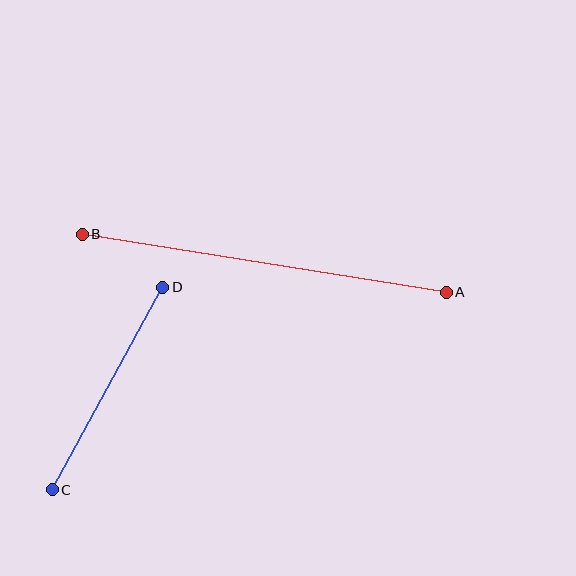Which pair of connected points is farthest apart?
Points A and B are farthest apart.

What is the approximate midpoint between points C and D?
The midpoint is at approximately (107, 389) pixels.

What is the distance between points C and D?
The distance is approximately 231 pixels.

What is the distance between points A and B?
The distance is approximately 368 pixels.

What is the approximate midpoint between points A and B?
The midpoint is at approximately (264, 263) pixels.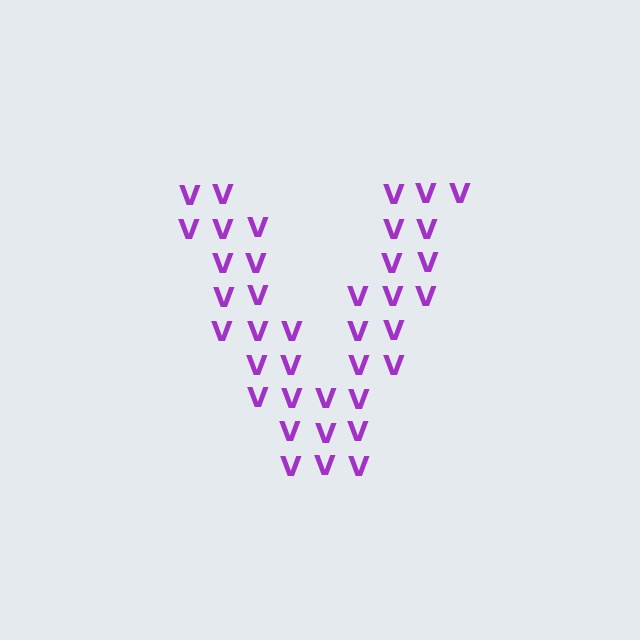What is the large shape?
The large shape is the letter V.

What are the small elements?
The small elements are letter V's.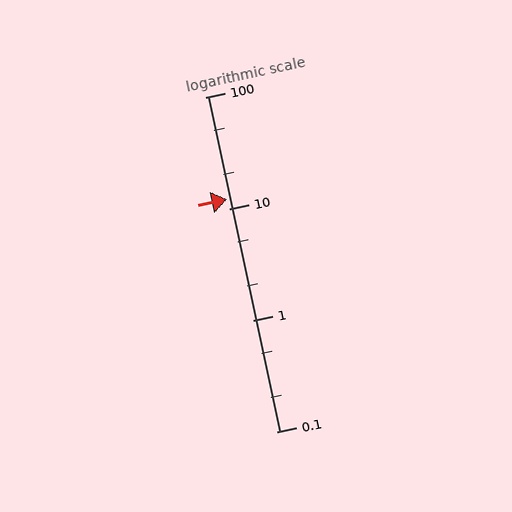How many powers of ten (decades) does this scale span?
The scale spans 3 decades, from 0.1 to 100.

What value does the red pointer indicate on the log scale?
The pointer indicates approximately 12.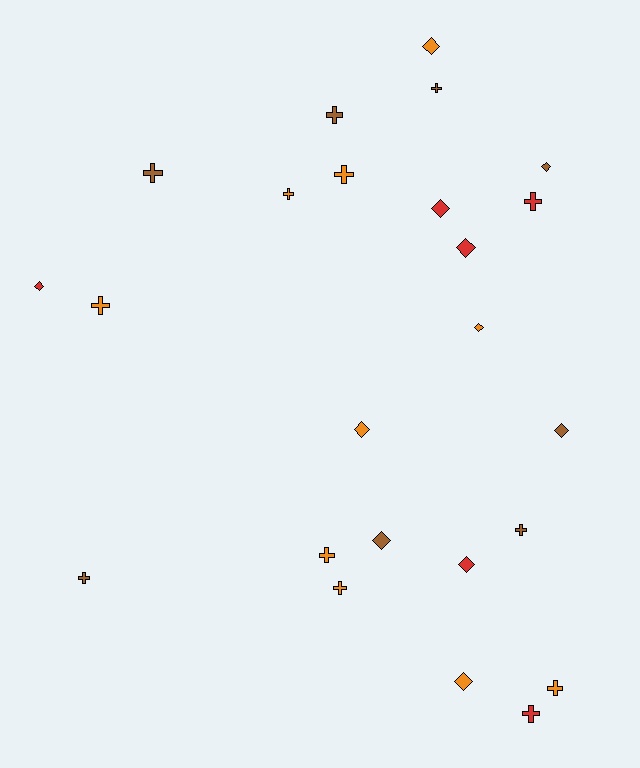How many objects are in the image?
There are 24 objects.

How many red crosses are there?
There are 2 red crosses.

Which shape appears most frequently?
Cross, with 13 objects.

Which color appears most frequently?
Orange, with 10 objects.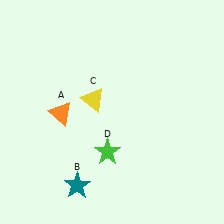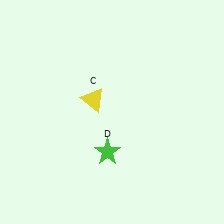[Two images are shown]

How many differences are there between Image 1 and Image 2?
There are 2 differences between the two images.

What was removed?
The orange triangle (A), the teal star (B) were removed in Image 2.